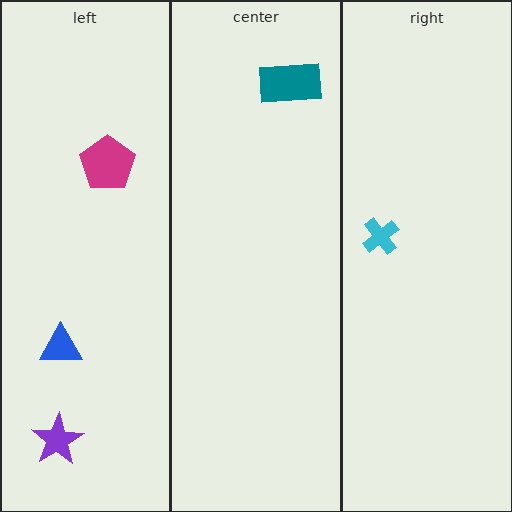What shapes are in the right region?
The cyan cross.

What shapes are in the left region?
The magenta pentagon, the purple star, the blue triangle.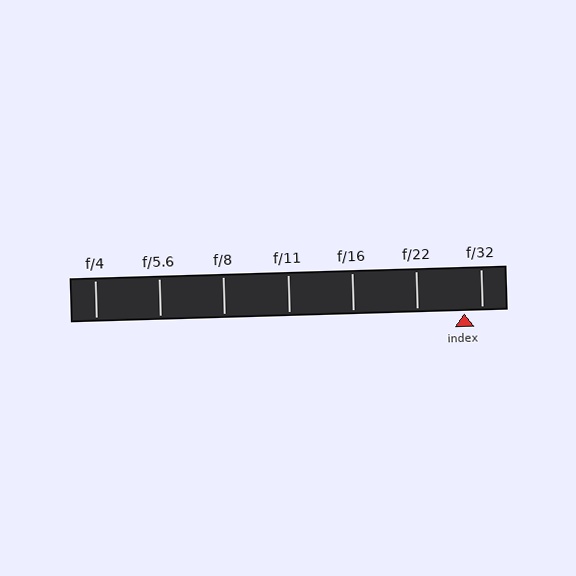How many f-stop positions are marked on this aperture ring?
There are 7 f-stop positions marked.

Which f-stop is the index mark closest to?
The index mark is closest to f/32.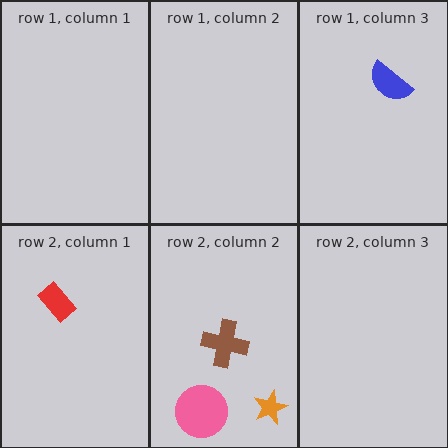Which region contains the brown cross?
The row 2, column 2 region.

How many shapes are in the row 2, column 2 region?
3.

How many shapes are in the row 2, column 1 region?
1.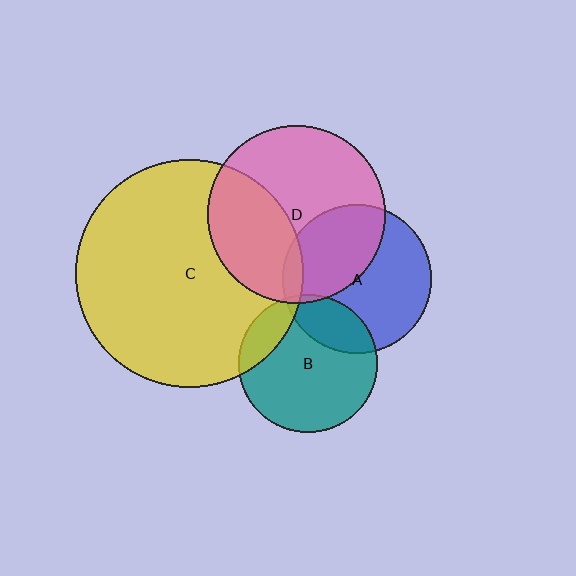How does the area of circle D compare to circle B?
Approximately 1.6 times.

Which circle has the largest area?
Circle C (yellow).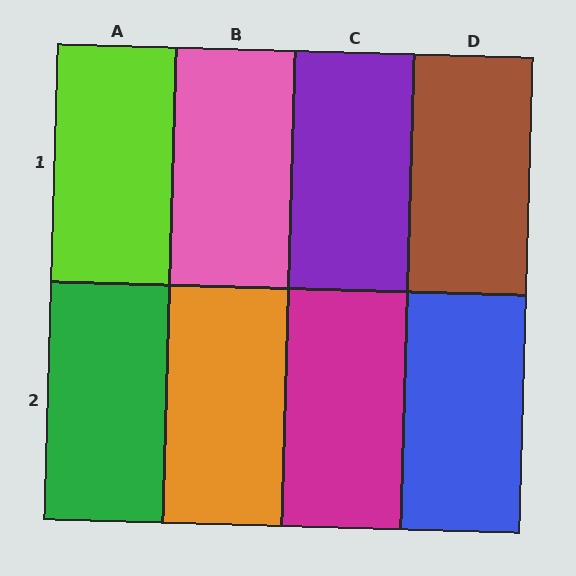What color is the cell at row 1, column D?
Brown.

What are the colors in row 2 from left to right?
Green, orange, magenta, blue.